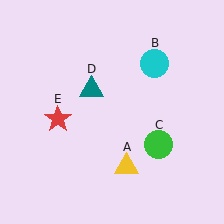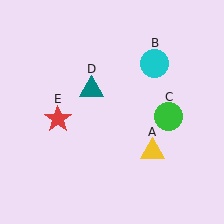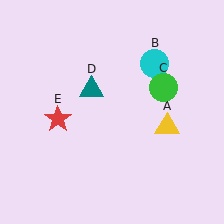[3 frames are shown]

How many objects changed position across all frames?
2 objects changed position: yellow triangle (object A), green circle (object C).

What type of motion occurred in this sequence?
The yellow triangle (object A), green circle (object C) rotated counterclockwise around the center of the scene.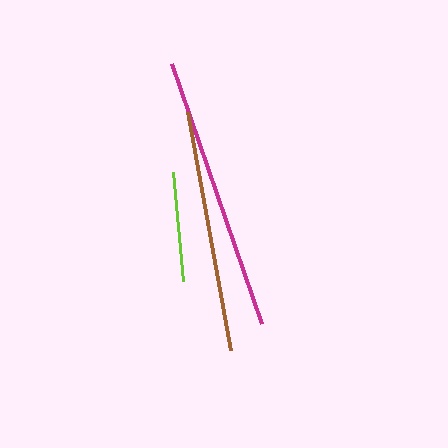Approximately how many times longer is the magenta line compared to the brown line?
The magenta line is approximately 1.1 times the length of the brown line.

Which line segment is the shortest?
The lime line is the shortest at approximately 109 pixels.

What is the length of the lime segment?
The lime segment is approximately 109 pixels long.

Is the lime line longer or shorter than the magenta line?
The magenta line is longer than the lime line.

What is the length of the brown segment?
The brown segment is approximately 242 pixels long.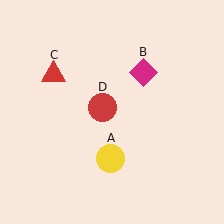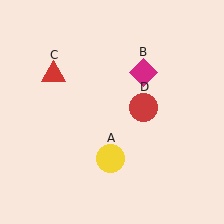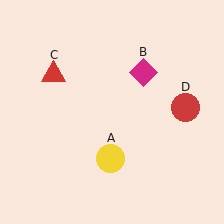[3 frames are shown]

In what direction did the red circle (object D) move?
The red circle (object D) moved right.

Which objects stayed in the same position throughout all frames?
Yellow circle (object A) and magenta diamond (object B) and red triangle (object C) remained stationary.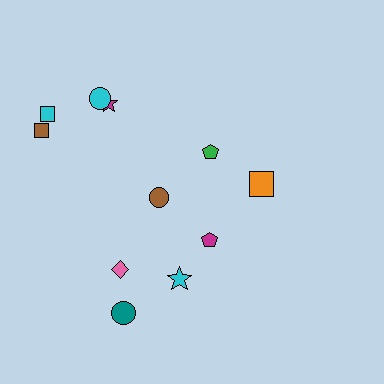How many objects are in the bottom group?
There are 4 objects.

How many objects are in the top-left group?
There are 5 objects.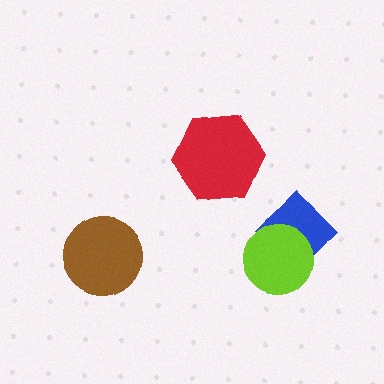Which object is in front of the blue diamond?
The lime circle is in front of the blue diamond.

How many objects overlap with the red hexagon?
0 objects overlap with the red hexagon.